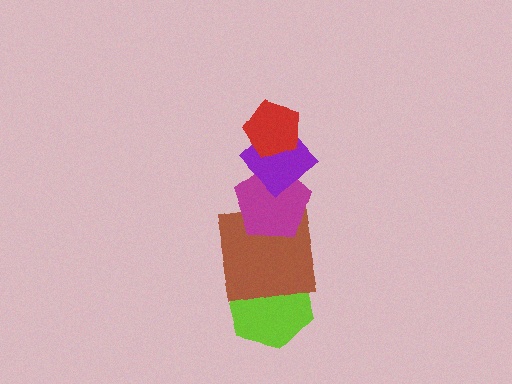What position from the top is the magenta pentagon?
The magenta pentagon is 3rd from the top.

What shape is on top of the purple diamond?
The red pentagon is on top of the purple diamond.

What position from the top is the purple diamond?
The purple diamond is 2nd from the top.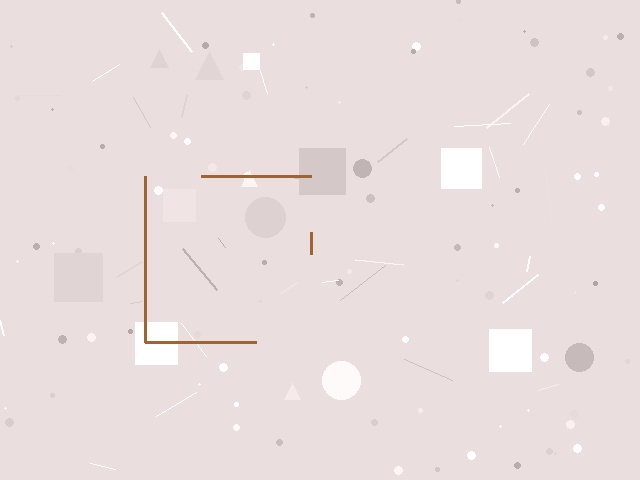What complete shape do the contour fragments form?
The contour fragments form a square.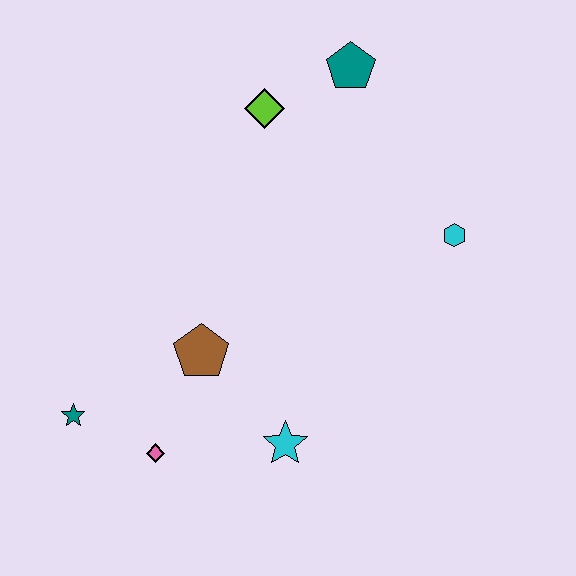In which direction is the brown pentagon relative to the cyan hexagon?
The brown pentagon is to the left of the cyan hexagon.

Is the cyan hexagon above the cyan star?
Yes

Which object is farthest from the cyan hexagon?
The teal star is farthest from the cyan hexagon.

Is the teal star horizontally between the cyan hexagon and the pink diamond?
No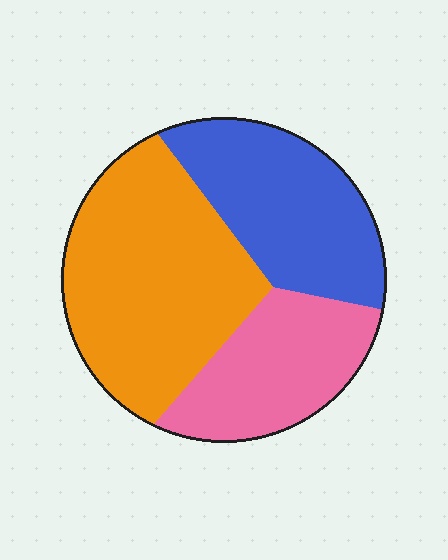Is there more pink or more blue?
Blue.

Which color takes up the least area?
Pink, at roughly 25%.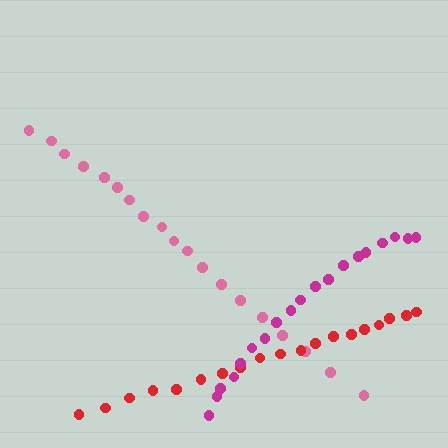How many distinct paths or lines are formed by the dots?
There are 3 distinct paths.